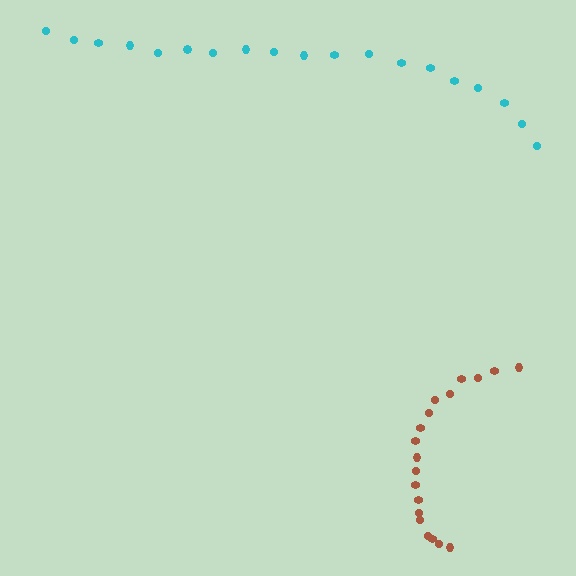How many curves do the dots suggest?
There are 2 distinct paths.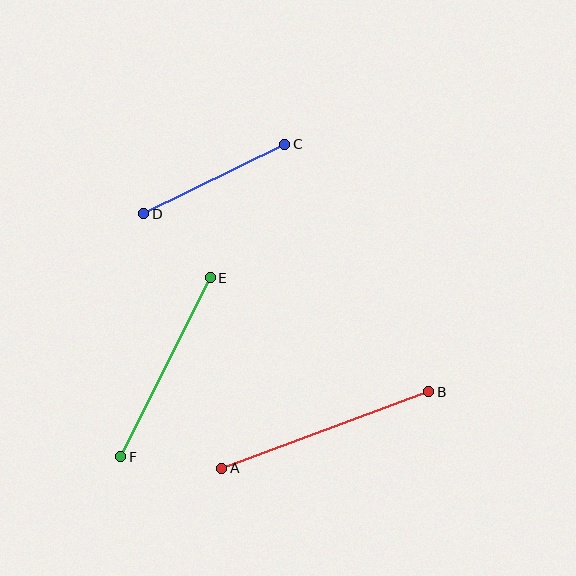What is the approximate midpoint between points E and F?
The midpoint is at approximately (165, 367) pixels.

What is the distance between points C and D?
The distance is approximately 157 pixels.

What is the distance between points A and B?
The distance is approximately 221 pixels.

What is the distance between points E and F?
The distance is approximately 200 pixels.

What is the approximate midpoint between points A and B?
The midpoint is at approximately (325, 430) pixels.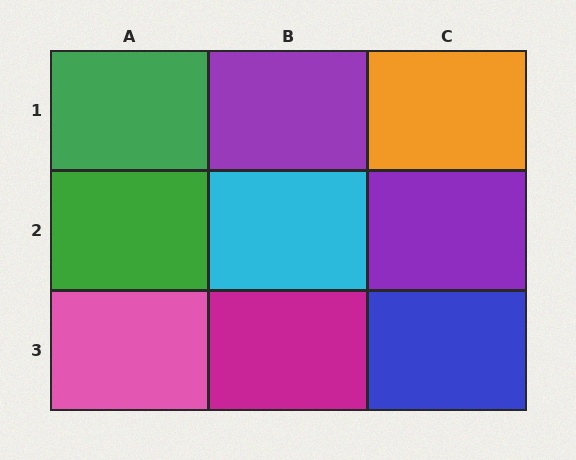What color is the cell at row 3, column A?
Pink.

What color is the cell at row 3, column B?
Magenta.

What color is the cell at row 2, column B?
Cyan.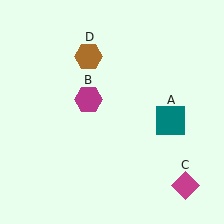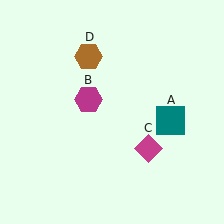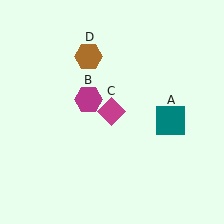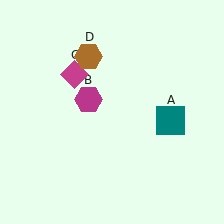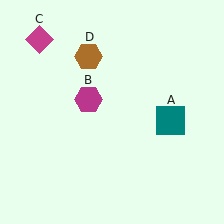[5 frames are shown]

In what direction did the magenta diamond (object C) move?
The magenta diamond (object C) moved up and to the left.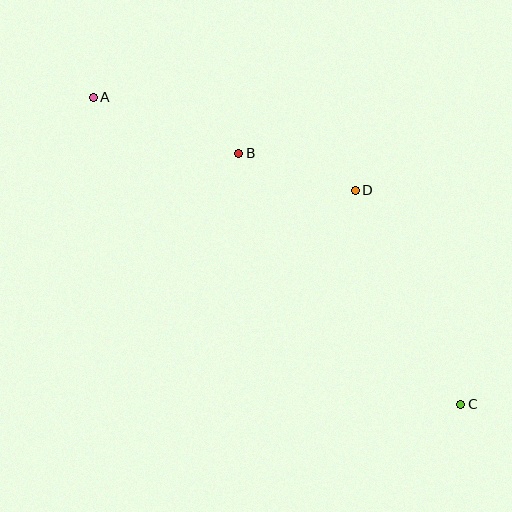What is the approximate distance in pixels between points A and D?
The distance between A and D is approximately 279 pixels.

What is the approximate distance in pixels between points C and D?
The distance between C and D is approximately 239 pixels.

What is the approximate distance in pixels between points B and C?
The distance between B and C is approximately 335 pixels.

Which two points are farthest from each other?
Points A and C are farthest from each other.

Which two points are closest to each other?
Points B and D are closest to each other.